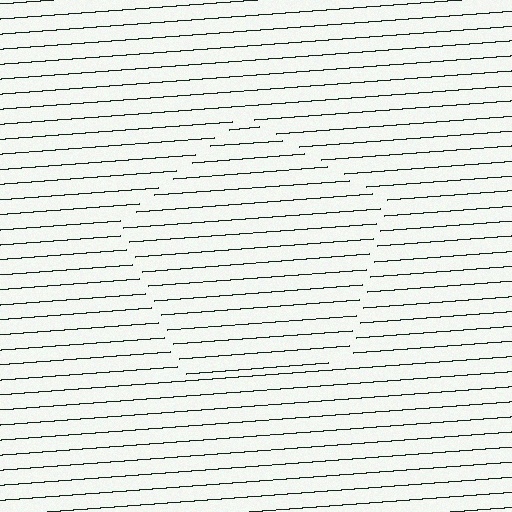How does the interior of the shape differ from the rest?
The interior of the shape contains the same grating, shifted by half a period — the contour is defined by the phase discontinuity where line-ends from the inner and outer gratings abut.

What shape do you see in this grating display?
An illusory pentagon. The interior of the shape contains the same grating, shifted by half a period — the contour is defined by the phase discontinuity where line-ends from the inner and outer gratings abut.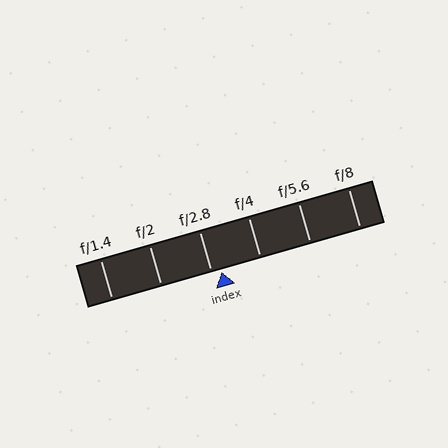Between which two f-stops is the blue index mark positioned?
The index mark is between f/2.8 and f/4.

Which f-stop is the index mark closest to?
The index mark is closest to f/2.8.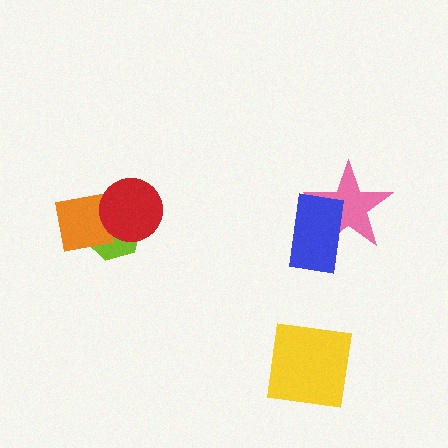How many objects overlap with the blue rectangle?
1 object overlaps with the blue rectangle.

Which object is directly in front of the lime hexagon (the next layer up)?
The orange square is directly in front of the lime hexagon.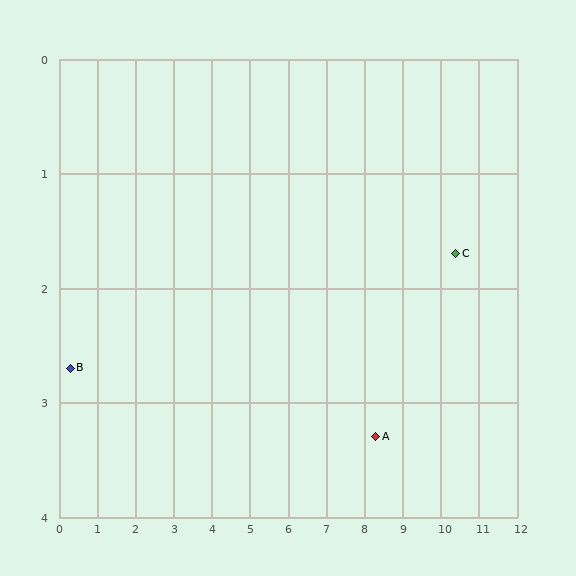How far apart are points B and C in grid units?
Points B and C are about 10.1 grid units apart.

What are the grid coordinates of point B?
Point B is at approximately (0.3, 2.7).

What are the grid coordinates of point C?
Point C is at approximately (10.4, 1.7).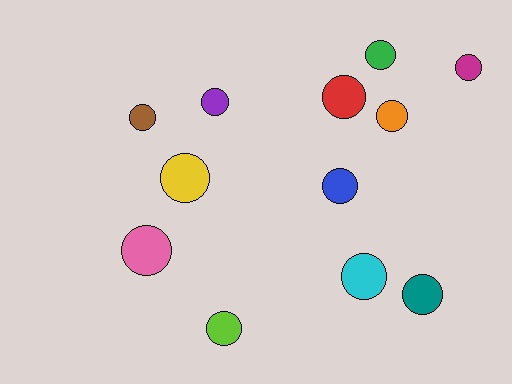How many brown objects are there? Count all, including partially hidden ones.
There is 1 brown object.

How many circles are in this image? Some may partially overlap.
There are 12 circles.